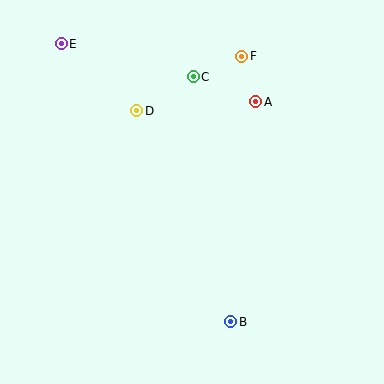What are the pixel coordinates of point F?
Point F is at (242, 56).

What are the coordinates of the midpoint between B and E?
The midpoint between B and E is at (146, 183).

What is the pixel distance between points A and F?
The distance between A and F is 48 pixels.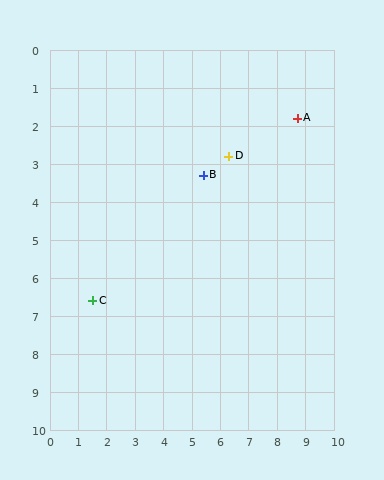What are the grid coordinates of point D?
Point D is at approximately (6.3, 2.8).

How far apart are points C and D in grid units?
Points C and D are about 6.1 grid units apart.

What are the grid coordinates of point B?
Point B is at approximately (5.4, 3.3).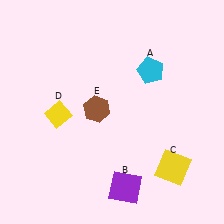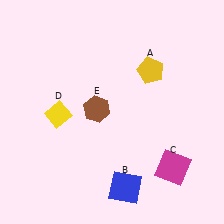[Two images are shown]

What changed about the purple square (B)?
In Image 1, B is purple. In Image 2, it changed to blue.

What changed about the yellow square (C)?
In Image 1, C is yellow. In Image 2, it changed to magenta.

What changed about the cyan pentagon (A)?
In Image 1, A is cyan. In Image 2, it changed to yellow.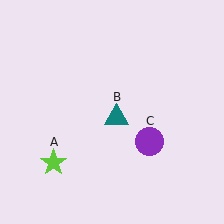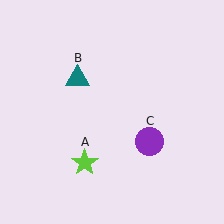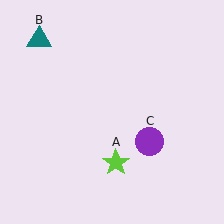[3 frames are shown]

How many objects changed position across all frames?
2 objects changed position: lime star (object A), teal triangle (object B).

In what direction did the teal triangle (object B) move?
The teal triangle (object B) moved up and to the left.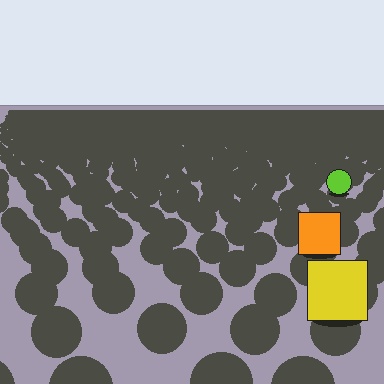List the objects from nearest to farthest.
From nearest to farthest: the yellow square, the orange square, the lime circle.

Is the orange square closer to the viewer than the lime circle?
Yes. The orange square is closer — you can tell from the texture gradient: the ground texture is coarser near it.